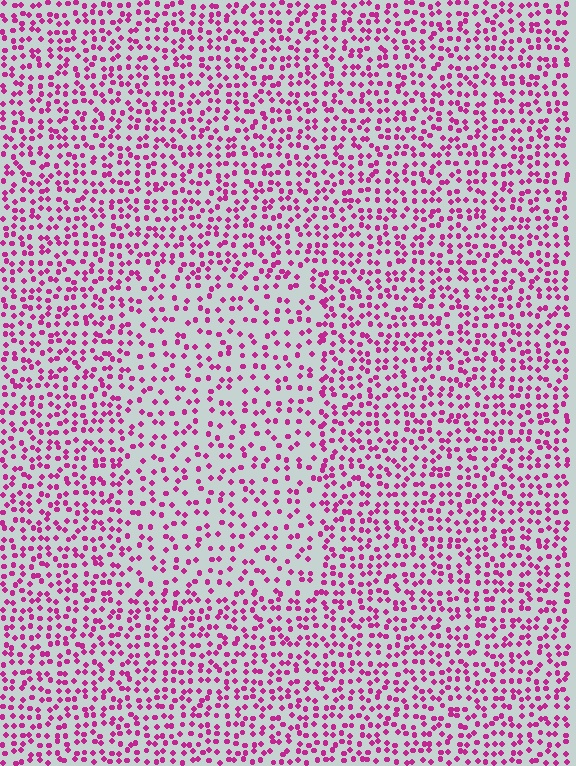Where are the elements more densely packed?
The elements are more densely packed outside the rectangle boundary.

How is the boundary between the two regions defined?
The boundary is defined by a change in element density (approximately 1.6x ratio). All elements are the same color, size, and shape.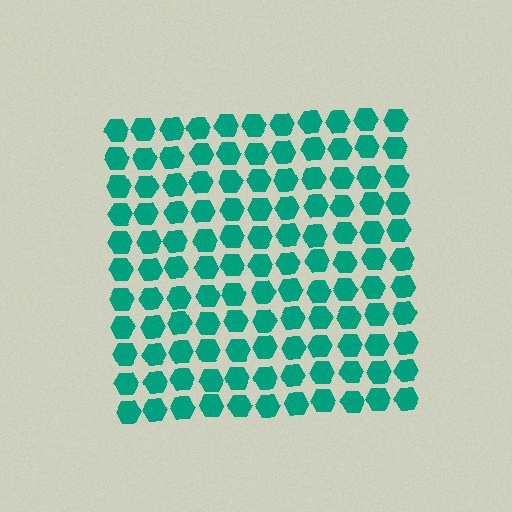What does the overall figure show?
The overall figure shows a square.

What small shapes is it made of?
It is made of small hexagons.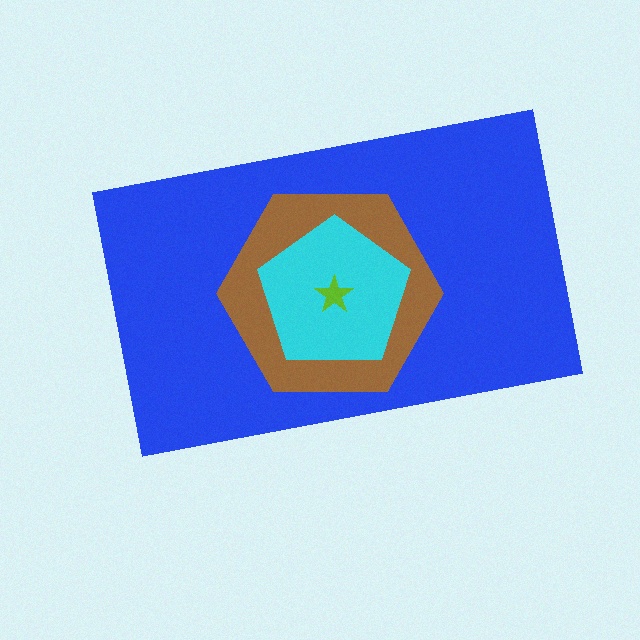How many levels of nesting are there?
4.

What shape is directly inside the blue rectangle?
The brown hexagon.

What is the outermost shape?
The blue rectangle.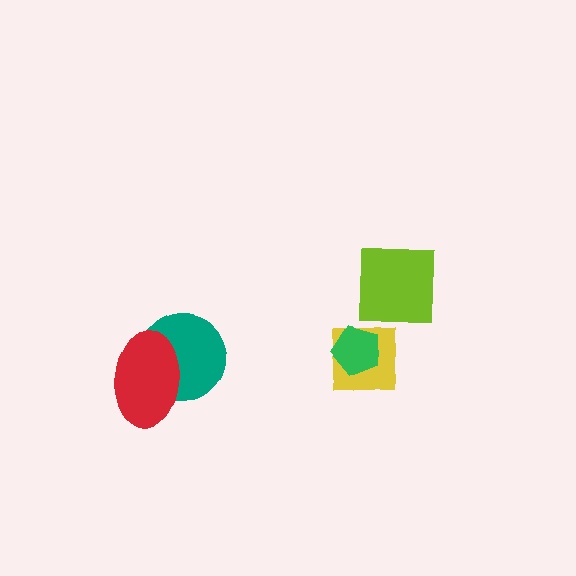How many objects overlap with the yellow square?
1 object overlaps with the yellow square.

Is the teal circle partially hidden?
Yes, it is partially covered by another shape.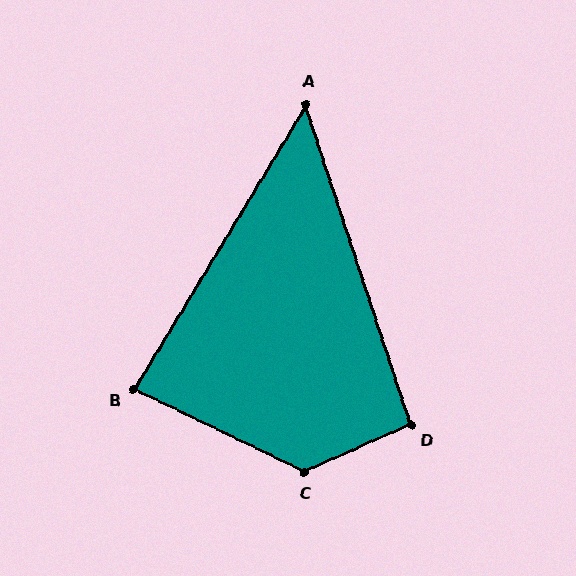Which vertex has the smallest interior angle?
A, at approximately 49 degrees.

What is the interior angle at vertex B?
Approximately 85 degrees (acute).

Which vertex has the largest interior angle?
C, at approximately 131 degrees.